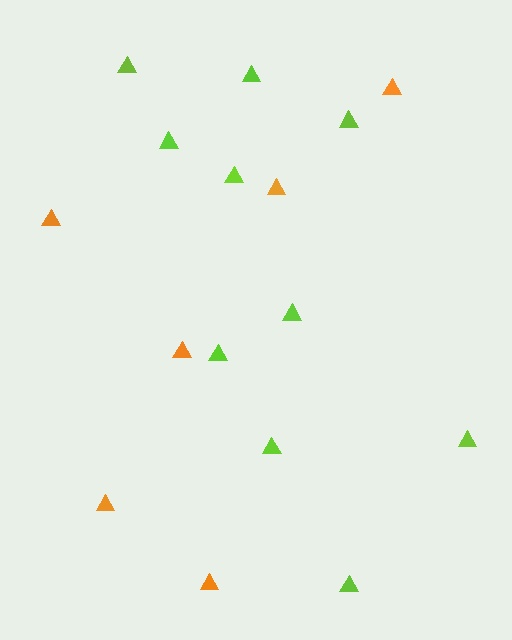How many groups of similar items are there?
There are 2 groups: one group of orange triangles (6) and one group of lime triangles (10).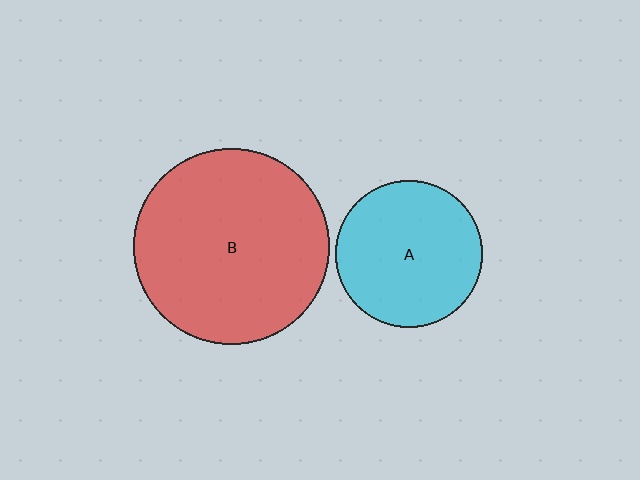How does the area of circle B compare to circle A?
Approximately 1.8 times.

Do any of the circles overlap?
No, none of the circles overlap.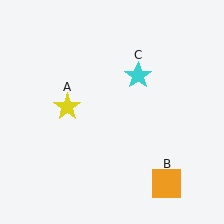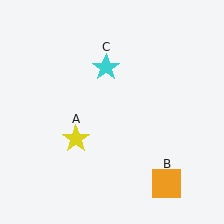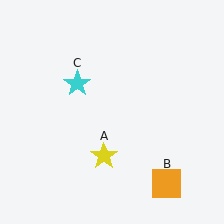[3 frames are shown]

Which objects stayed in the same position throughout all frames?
Orange square (object B) remained stationary.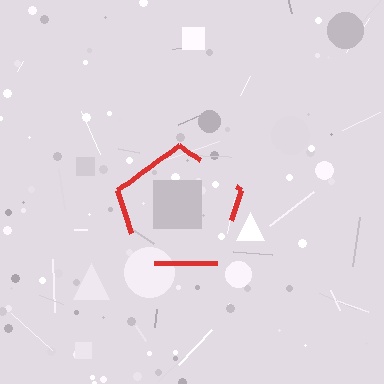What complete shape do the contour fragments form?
The contour fragments form a pentagon.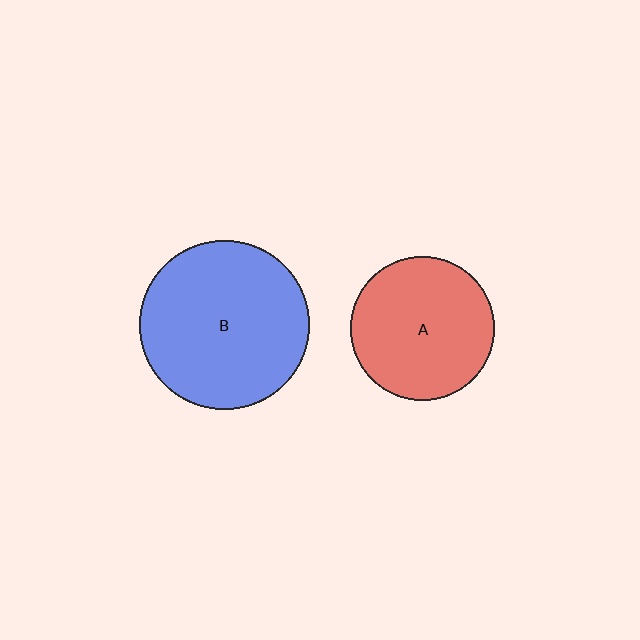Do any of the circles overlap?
No, none of the circles overlap.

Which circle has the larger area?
Circle B (blue).